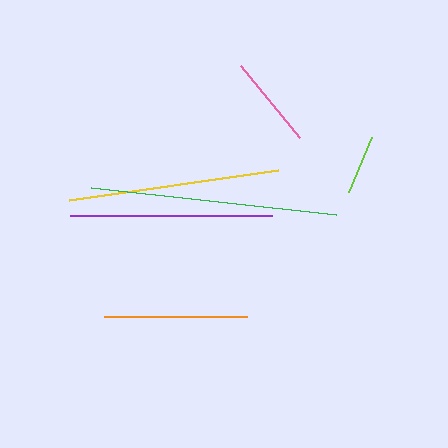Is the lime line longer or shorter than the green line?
The green line is longer than the lime line.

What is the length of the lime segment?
The lime segment is approximately 60 pixels long.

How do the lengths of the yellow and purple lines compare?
The yellow and purple lines are approximately the same length.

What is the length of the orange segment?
The orange segment is approximately 144 pixels long.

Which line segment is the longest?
The green line is the longest at approximately 247 pixels.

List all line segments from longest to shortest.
From longest to shortest: green, yellow, purple, orange, pink, lime.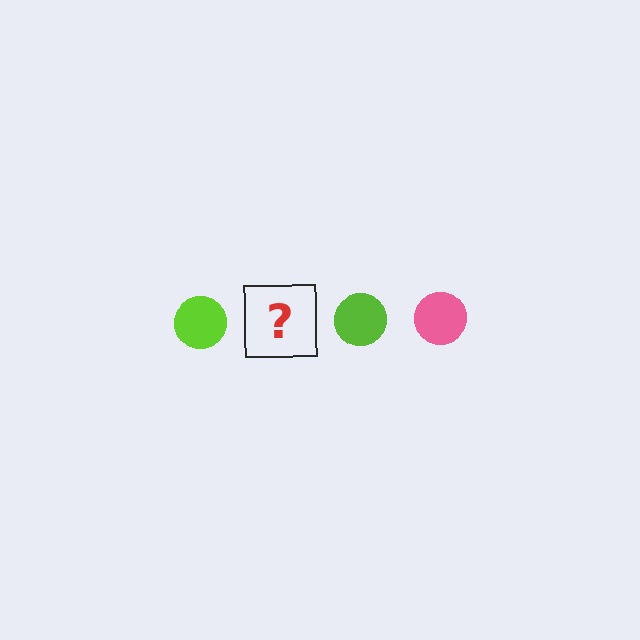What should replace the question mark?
The question mark should be replaced with a pink circle.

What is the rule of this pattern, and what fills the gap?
The rule is that the pattern cycles through lime, pink circles. The gap should be filled with a pink circle.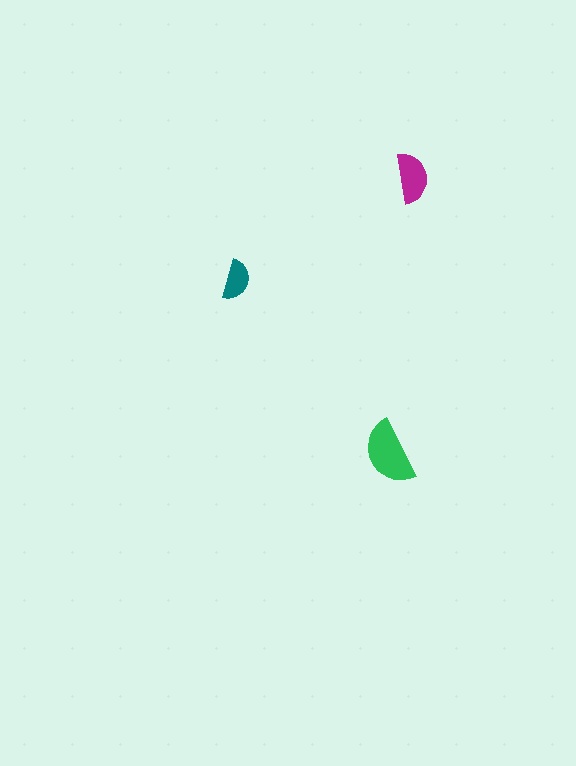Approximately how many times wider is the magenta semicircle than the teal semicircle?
About 1.5 times wider.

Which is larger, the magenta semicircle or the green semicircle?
The green one.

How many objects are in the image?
There are 3 objects in the image.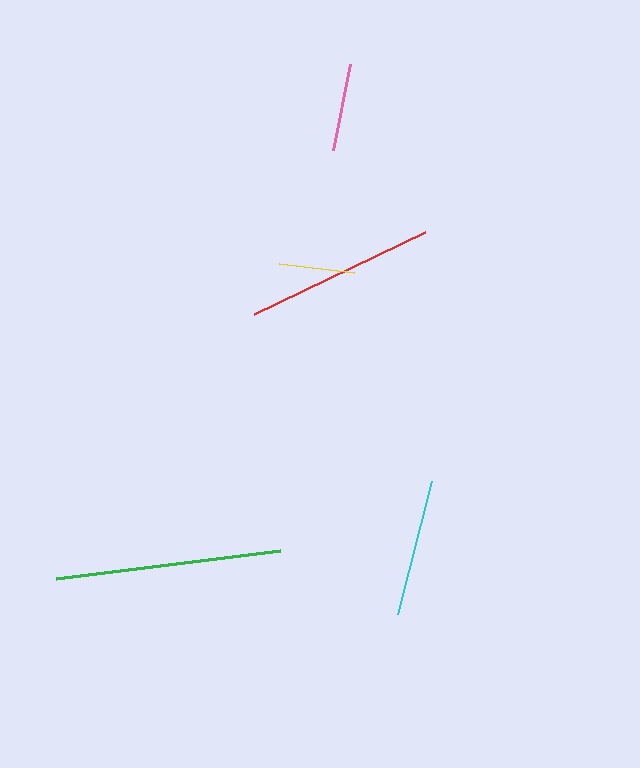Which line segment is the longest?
The green line is the longest at approximately 225 pixels.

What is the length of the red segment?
The red segment is approximately 190 pixels long.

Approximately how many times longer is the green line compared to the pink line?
The green line is approximately 2.6 times the length of the pink line.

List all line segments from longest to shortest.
From longest to shortest: green, red, cyan, pink, yellow.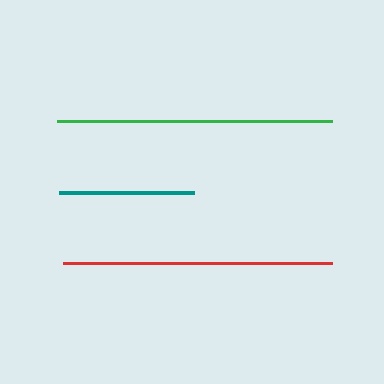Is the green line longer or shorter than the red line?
The green line is longer than the red line.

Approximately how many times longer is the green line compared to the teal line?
The green line is approximately 2.0 times the length of the teal line.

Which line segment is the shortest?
The teal line is the shortest at approximately 135 pixels.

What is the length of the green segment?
The green segment is approximately 275 pixels long.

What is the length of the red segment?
The red segment is approximately 270 pixels long.